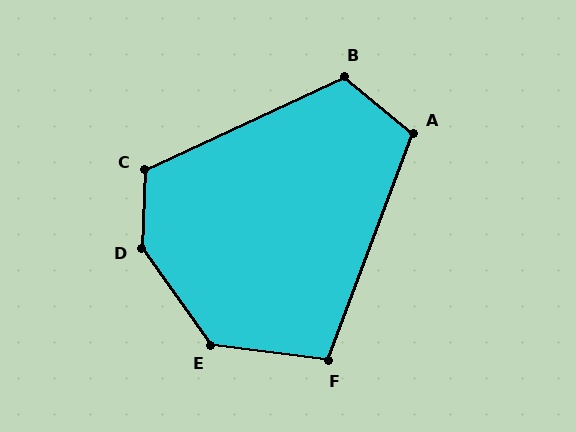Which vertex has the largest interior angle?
D, at approximately 141 degrees.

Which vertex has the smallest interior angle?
F, at approximately 103 degrees.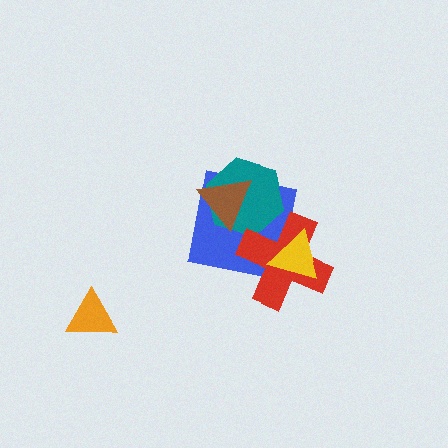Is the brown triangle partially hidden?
No, no other shape covers it.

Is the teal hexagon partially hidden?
Yes, it is partially covered by another shape.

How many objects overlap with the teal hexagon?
3 objects overlap with the teal hexagon.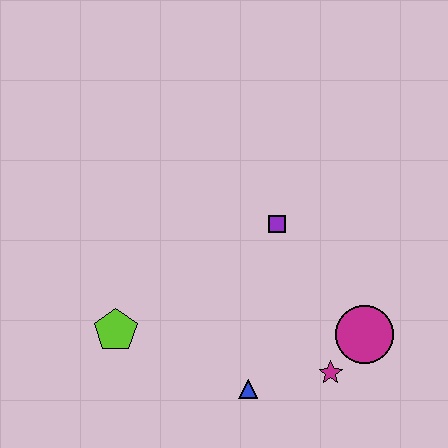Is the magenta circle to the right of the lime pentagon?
Yes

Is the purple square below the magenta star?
No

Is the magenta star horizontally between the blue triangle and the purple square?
No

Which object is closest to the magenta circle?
The magenta star is closest to the magenta circle.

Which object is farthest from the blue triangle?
The purple square is farthest from the blue triangle.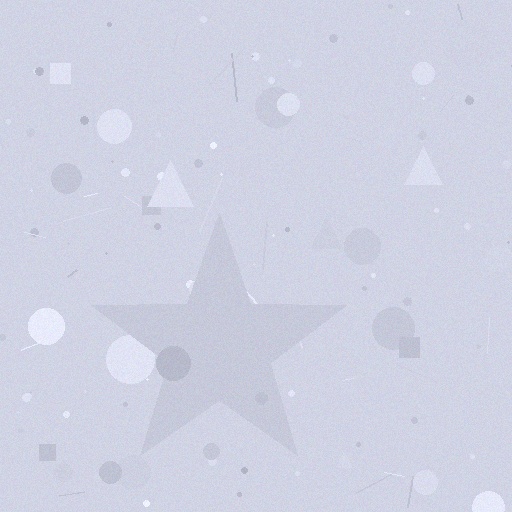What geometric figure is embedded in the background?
A star is embedded in the background.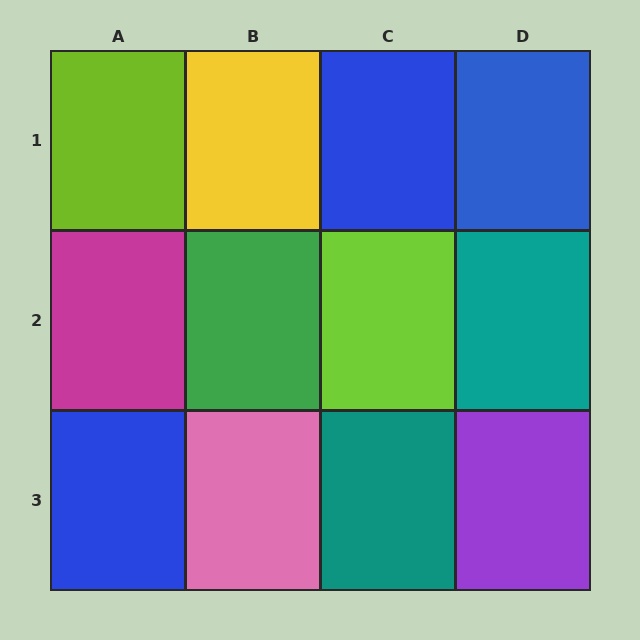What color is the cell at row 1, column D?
Blue.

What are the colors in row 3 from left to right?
Blue, pink, teal, purple.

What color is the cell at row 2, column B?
Green.